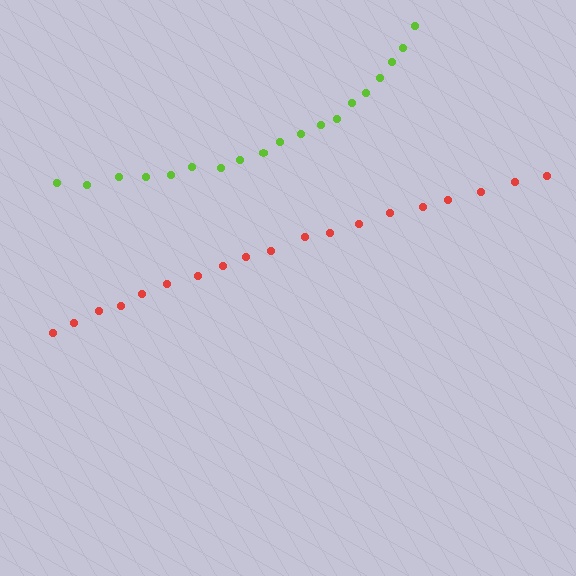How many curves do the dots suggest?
There are 2 distinct paths.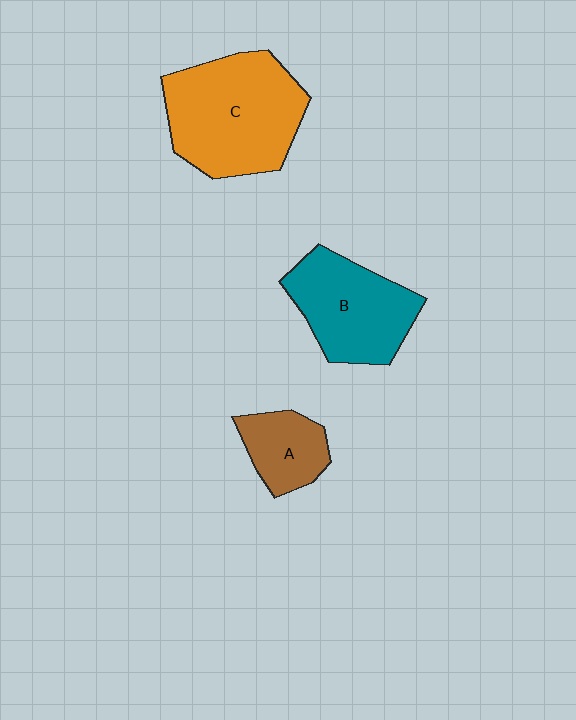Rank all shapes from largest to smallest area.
From largest to smallest: C (orange), B (teal), A (brown).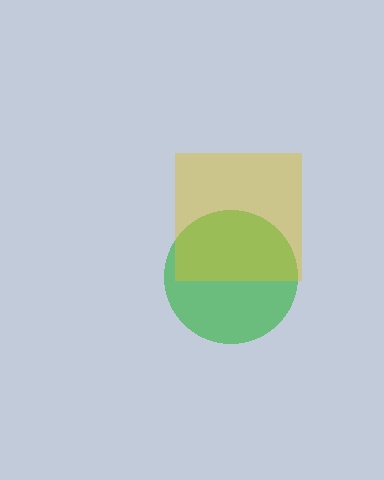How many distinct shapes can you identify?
There are 2 distinct shapes: a green circle, a yellow square.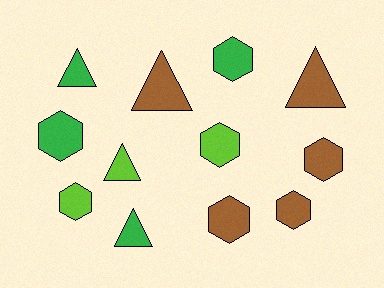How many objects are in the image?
There are 12 objects.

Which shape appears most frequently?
Hexagon, with 7 objects.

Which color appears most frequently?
Brown, with 5 objects.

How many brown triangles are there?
There are 2 brown triangles.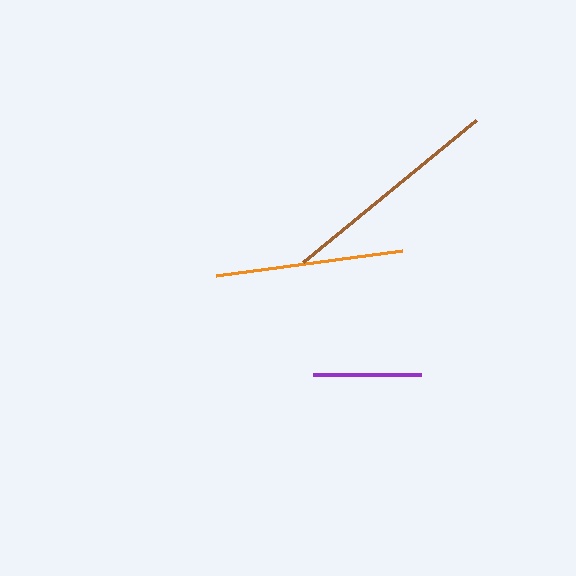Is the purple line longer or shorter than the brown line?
The brown line is longer than the purple line.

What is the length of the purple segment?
The purple segment is approximately 109 pixels long.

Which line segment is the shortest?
The purple line is the shortest at approximately 109 pixels.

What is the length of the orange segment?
The orange segment is approximately 188 pixels long.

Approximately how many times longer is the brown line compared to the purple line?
The brown line is approximately 2.1 times the length of the purple line.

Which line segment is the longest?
The brown line is the longest at approximately 225 pixels.